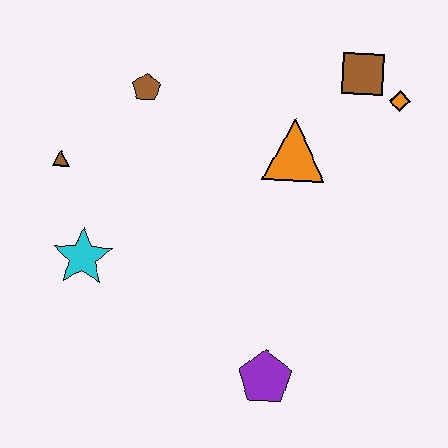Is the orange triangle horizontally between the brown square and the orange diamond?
No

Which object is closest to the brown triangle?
The cyan star is closest to the brown triangle.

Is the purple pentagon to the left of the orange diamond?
Yes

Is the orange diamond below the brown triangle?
No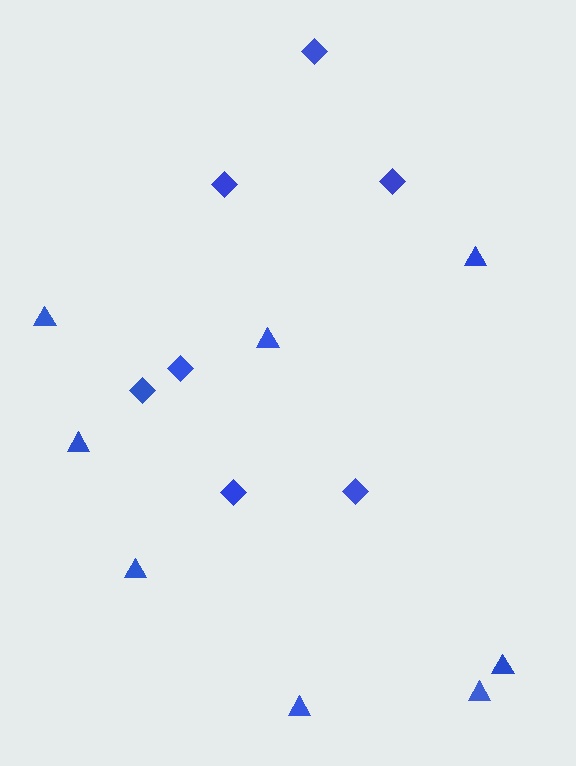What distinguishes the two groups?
There are 2 groups: one group of triangles (8) and one group of diamonds (7).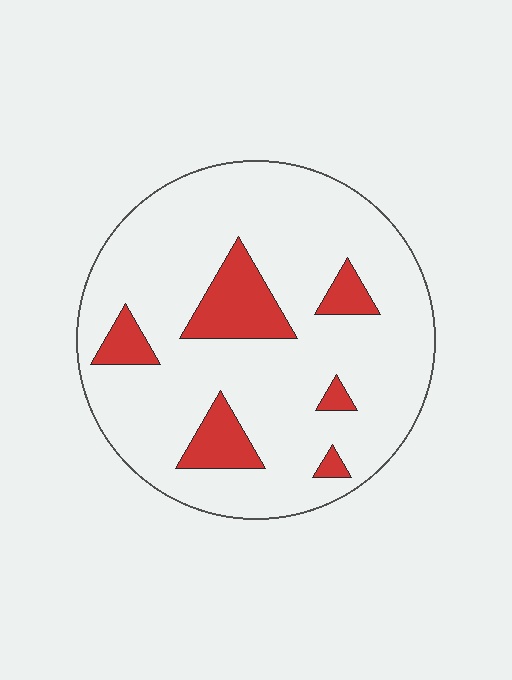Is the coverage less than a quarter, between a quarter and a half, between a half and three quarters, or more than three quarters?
Less than a quarter.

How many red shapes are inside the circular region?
6.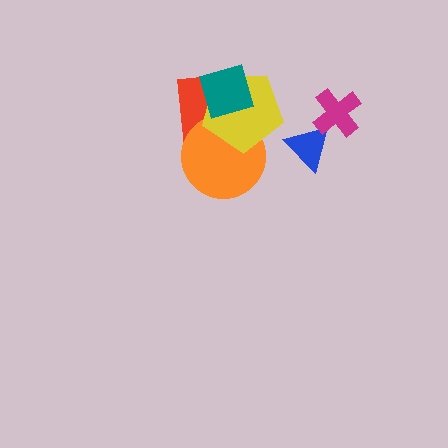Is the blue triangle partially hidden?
Yes, it is partially covered by another shape.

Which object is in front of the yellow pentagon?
The teal diamond is in front of the yellow pentagon.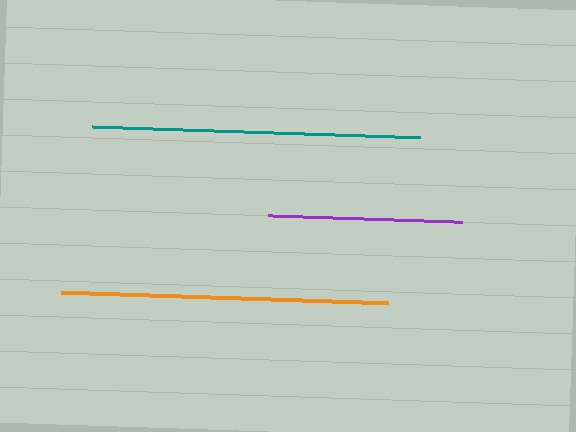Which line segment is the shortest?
The purple line is the shortest at approximately 194 pixels.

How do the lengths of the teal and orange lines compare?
The teal and orange lines are approximately the same length.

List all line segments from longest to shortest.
From longest to shortest: teal, orange, purple.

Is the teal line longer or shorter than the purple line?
The teal line is longer than the purple line.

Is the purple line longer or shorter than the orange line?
The orange line is longer than the purple line.